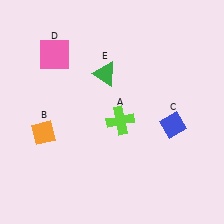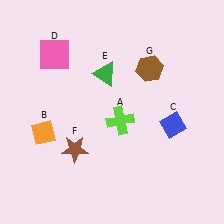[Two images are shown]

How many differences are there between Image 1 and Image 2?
There are 2 differences between the two images.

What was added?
A brown star (F), a brown hexagon (G) were added in Image 2.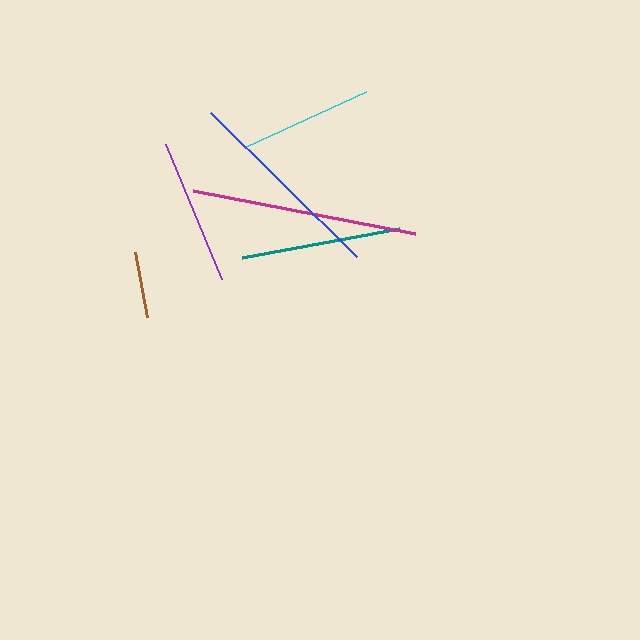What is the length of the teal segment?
The teal segment is approximately 159 pixels long.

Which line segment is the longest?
The magenta line is the longest at approximately 226 pixels.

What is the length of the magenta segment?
The magenta segment is approximately 226 pixels long.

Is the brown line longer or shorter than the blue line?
The blue line is longer than the brown line.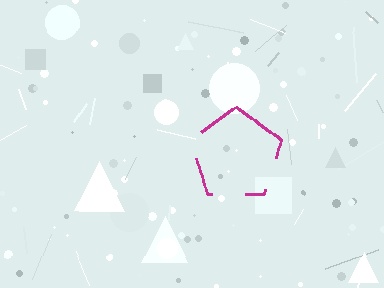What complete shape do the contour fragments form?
The contour fragments form a pentagon.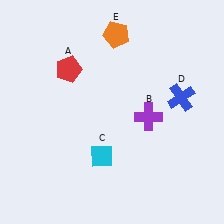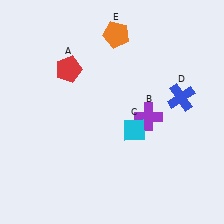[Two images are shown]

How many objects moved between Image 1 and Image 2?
1 object moved between the two images.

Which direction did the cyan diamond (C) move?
The cyan diamond (C) moved right.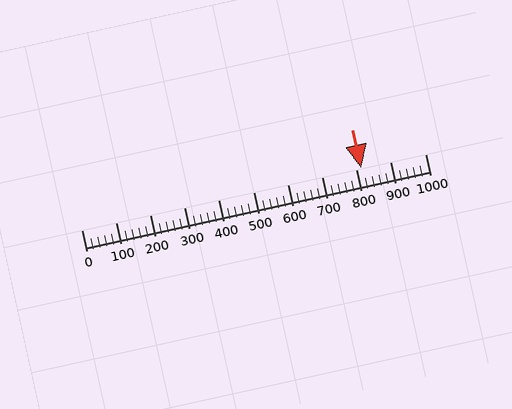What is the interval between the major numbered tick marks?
The major tick marks are spaced 100 units apart.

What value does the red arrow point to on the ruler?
The red arrow points to approximately 815.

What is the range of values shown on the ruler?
The ruler shows values from 0 to 1000.